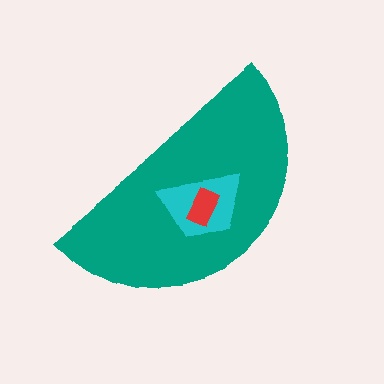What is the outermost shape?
The teal semicircle.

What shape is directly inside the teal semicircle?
The cyan trapezoid.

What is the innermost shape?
The red rectangle.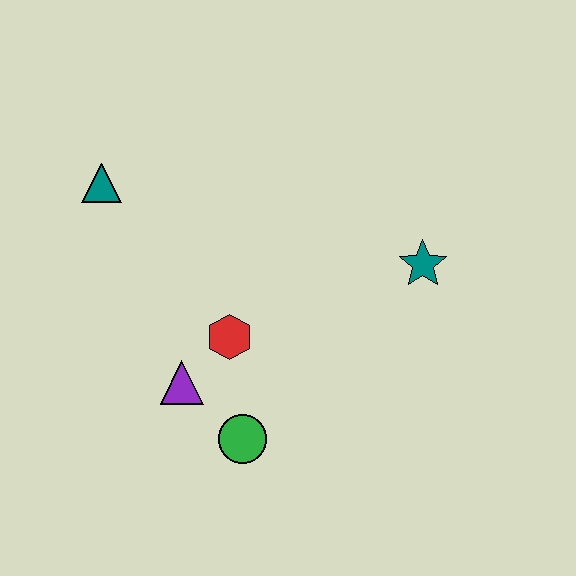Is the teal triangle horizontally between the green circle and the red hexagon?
No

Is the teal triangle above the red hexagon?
Yes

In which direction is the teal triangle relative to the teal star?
The teal triangle is to the left of the teal star.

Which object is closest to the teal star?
The red hexagon is closest to the teal star.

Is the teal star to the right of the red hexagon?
Yes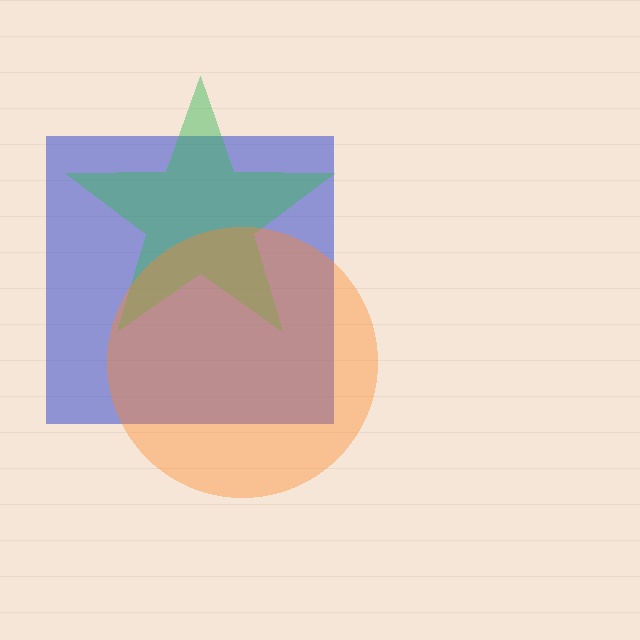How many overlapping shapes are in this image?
There are 3 overlapping shapes in the image.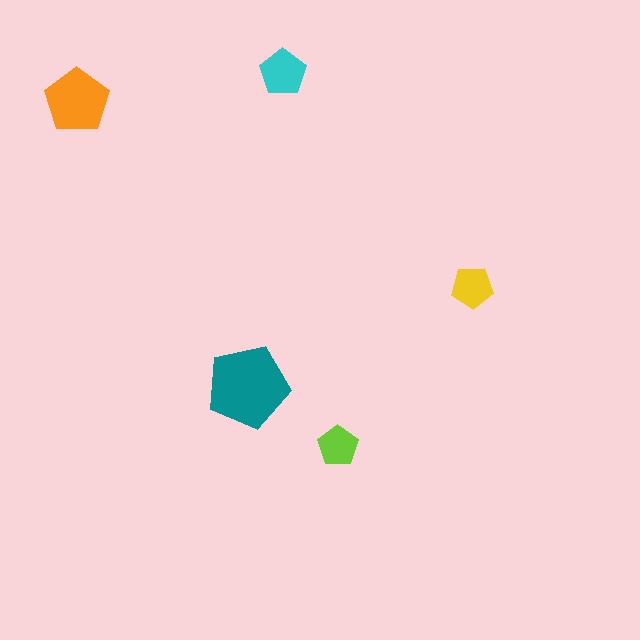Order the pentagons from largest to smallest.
the teal one, the orange one, the cyan one, the yellow one, the lime one.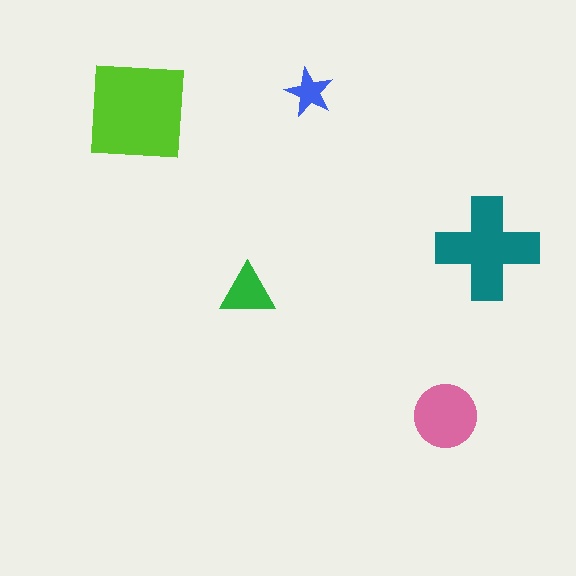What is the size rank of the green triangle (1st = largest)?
4th.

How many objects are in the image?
There are 5 objects in the image.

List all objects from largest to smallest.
The lime square, the teal cross, the pink circle, the green triangle, the blue star.